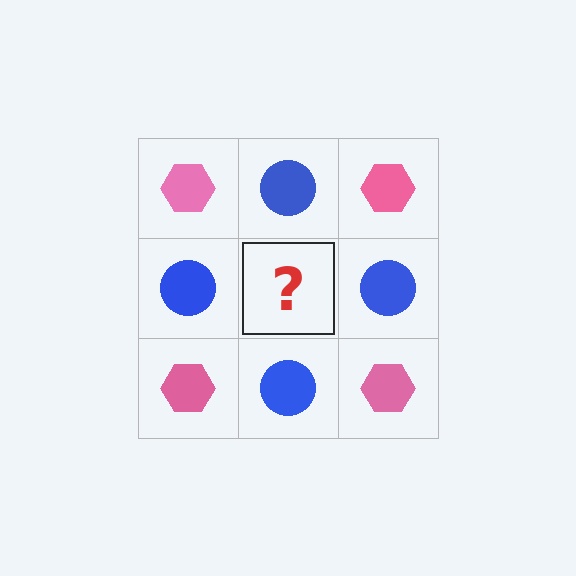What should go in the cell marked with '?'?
The missing cell should contain a pink hexagon.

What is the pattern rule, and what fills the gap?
The rule is that it alternates pink hexagon and blue circle in a checkerboard pattern. The gap should be filled with a pink hexagon.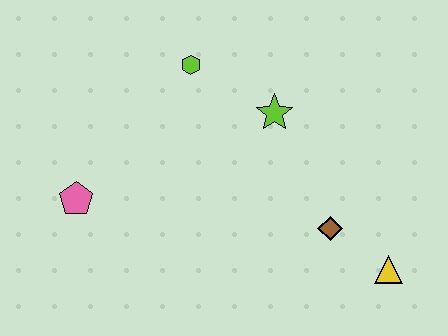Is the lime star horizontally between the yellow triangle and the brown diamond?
No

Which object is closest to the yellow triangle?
The brown diamond is closest to the yellow triangle.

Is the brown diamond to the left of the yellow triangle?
Yes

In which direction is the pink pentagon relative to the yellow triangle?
The pink pentagon is to the left of the yellow triangle.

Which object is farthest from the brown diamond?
The pink pentagon is farthest from the brown diamond.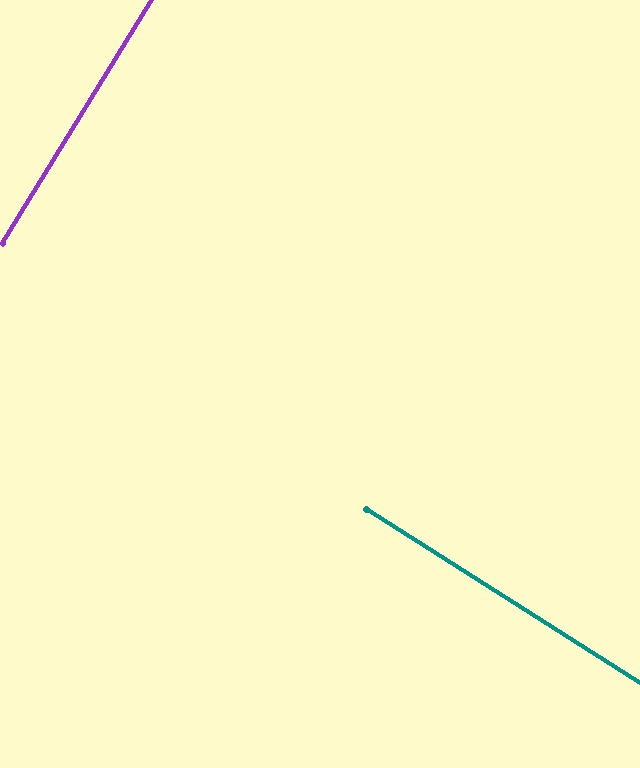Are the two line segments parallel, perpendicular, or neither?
Perpendicular — they meet at approximately 89°.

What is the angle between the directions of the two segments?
Approximately 89 degrees.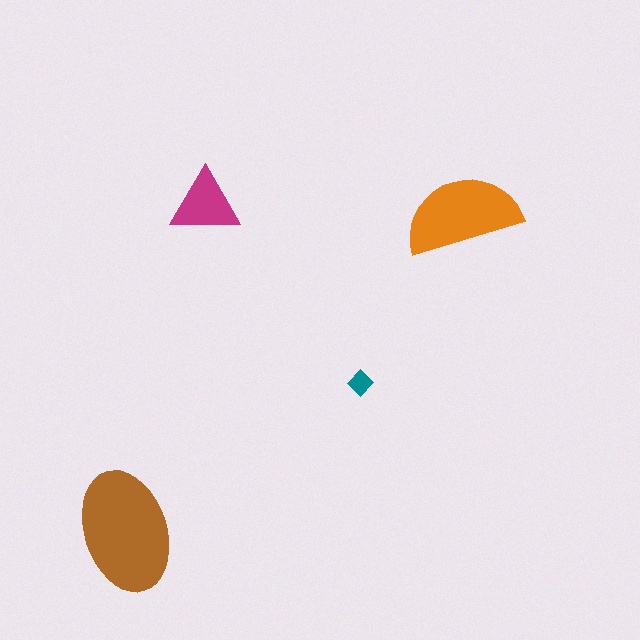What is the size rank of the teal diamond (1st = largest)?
4th.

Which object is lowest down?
The brown ellipse is bottommost.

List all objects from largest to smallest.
The brown ellipse, the orange semicircle, the magenta triangle, the teal diamond.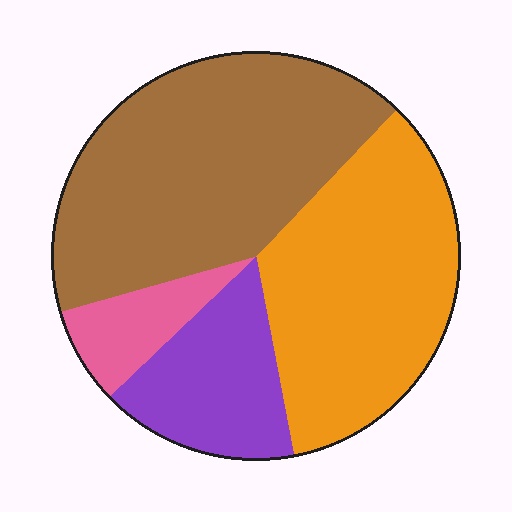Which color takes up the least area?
Pink, at roughly 10%.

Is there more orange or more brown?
Brown.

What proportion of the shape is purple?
Purple takes up less than a sixth of the shape.